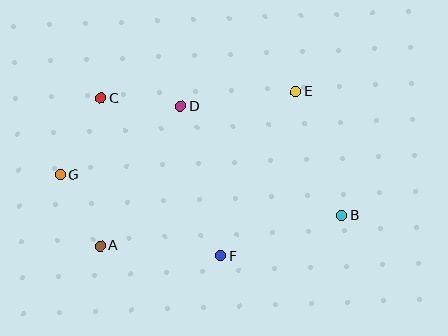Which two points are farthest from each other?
Points B and G are farthest from each other.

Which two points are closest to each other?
Points C and D are closest to each other.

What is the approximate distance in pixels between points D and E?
The distance between D and E is approximately 117 pixels.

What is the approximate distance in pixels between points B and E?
The distance between B and E is approximately 132 pixels.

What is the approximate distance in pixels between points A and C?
The distance between A and C is approximately 148 pixels.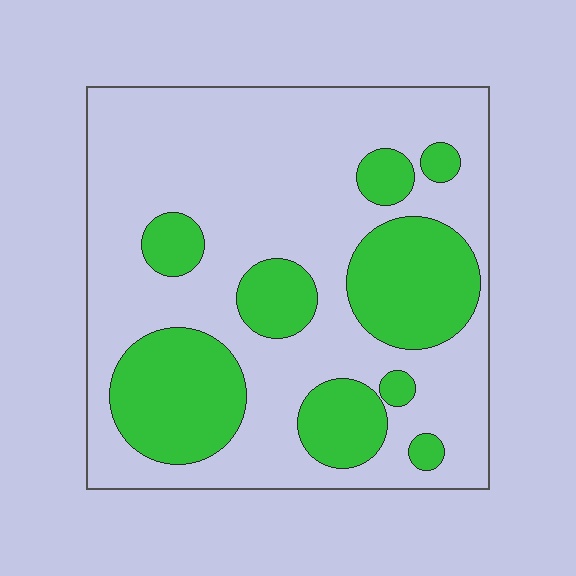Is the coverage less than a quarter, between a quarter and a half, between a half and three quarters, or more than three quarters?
Between a quarter and a half.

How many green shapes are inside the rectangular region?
9.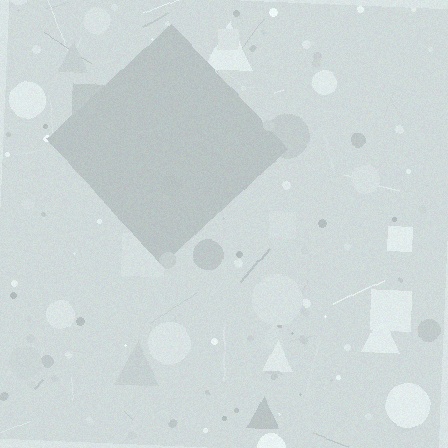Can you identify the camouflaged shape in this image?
The camouflaged shape is a diamond.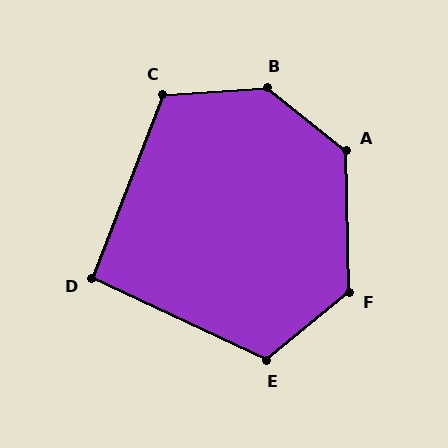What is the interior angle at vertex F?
Approximately 128 degrees (obtuse).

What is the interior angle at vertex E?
Approximately 115 degrees (obtuse).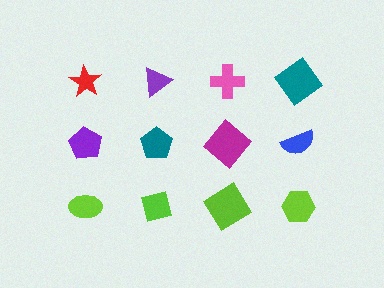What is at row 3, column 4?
A lime hexagon.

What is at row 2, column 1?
A purple pentagon.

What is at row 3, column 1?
A lime ellipse.